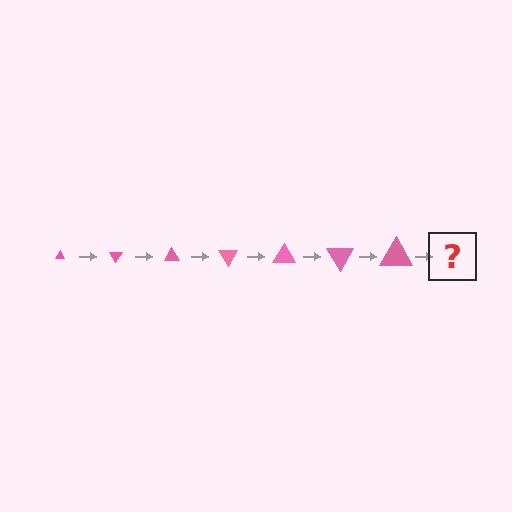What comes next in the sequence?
The next element should be a triangle, larger than the previous one and rotated 420 degrees from the start.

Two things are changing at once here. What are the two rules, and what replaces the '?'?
The two rules are that the triangle grows larger each step and it rotates 60 degrees each step. The '?' should be a triangle, larger than the previous one and rotated 420 degrees from the start.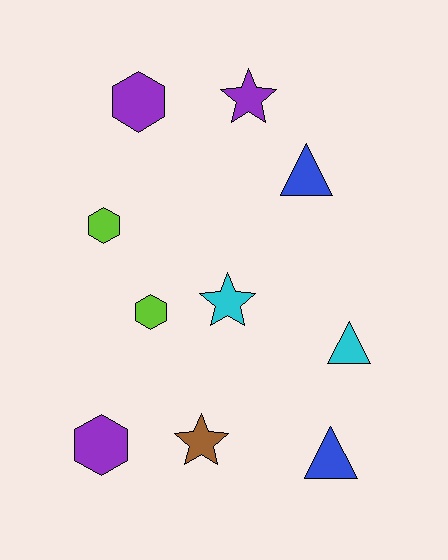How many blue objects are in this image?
There are 2 blue objects.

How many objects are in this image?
There are 10 objects.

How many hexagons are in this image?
There are 4 hexagons.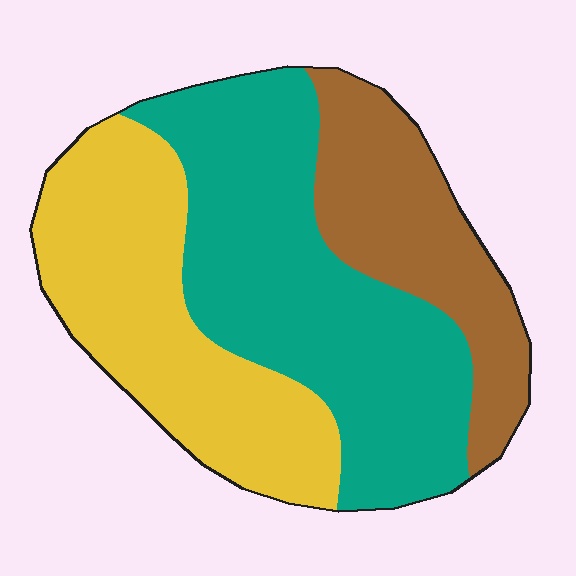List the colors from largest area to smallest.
From largest to smallest: teal, yellow, brown.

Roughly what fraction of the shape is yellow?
Yellow takes up about one third (1/3) of the shape.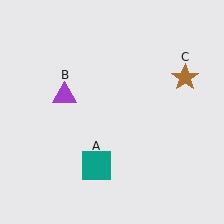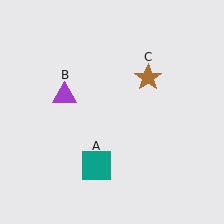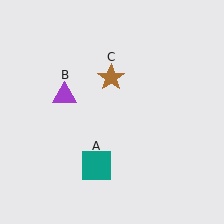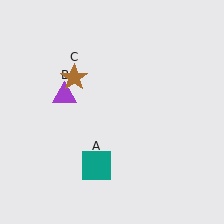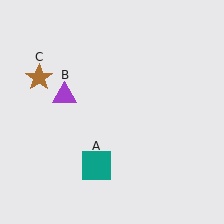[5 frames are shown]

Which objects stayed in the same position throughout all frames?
Teal square (object A) and purple triangle (object B) remained stationary.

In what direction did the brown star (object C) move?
The brown star (object C) moved left.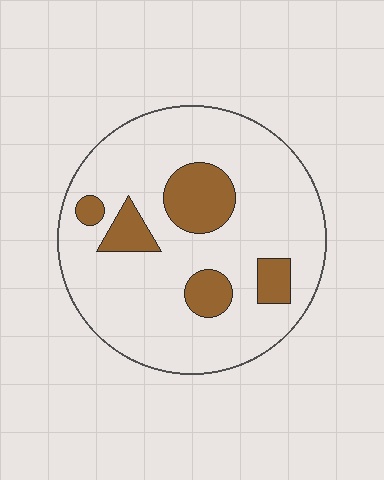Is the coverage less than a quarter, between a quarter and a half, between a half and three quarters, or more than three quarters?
Less than a quarter.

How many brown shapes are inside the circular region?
5.